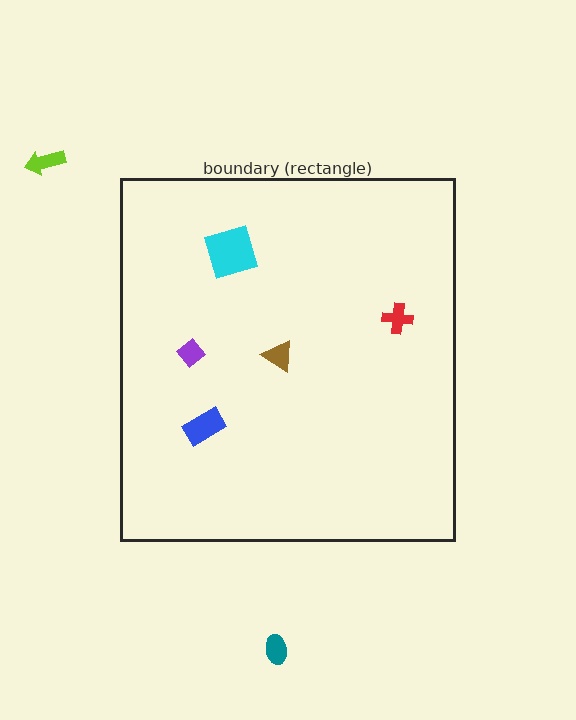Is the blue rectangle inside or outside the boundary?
Inside.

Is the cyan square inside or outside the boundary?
Inside.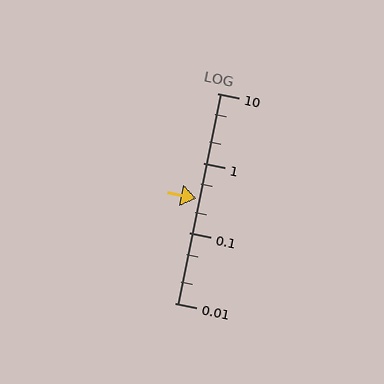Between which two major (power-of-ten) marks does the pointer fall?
The pointer is between 0.1 and 1.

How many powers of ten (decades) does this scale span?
The scale spans 3 decades, from 0.01 to 10.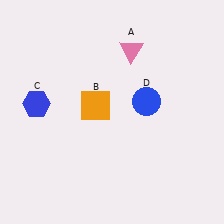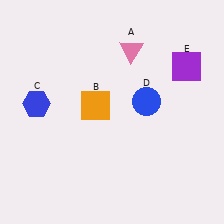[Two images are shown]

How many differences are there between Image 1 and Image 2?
There is 1 difference between the two images.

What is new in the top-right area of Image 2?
A purple square (E) was added in the top-right area of Image 2.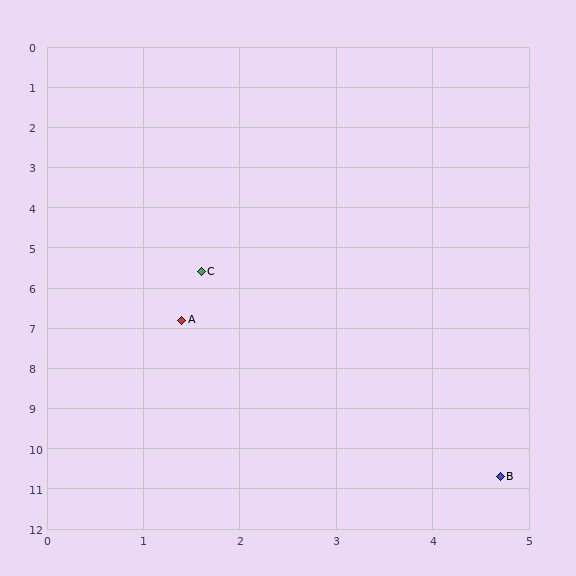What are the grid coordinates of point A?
Point A is at approximately (1.4, 6.8).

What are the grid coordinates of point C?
Point C is at approximately (1.6, 5.6).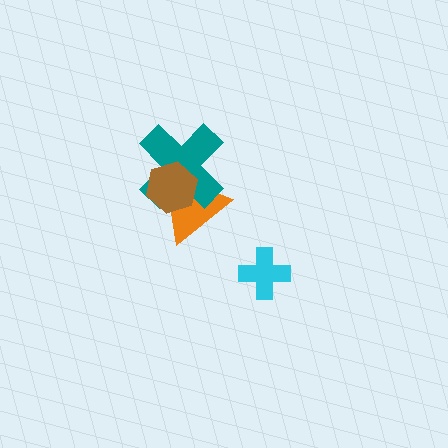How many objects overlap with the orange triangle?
2 objects overlap with the orange triangle.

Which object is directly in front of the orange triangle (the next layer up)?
The teal cross is directly in front of the orange triangle.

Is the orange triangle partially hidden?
Yes, it is partially covered by another shape.